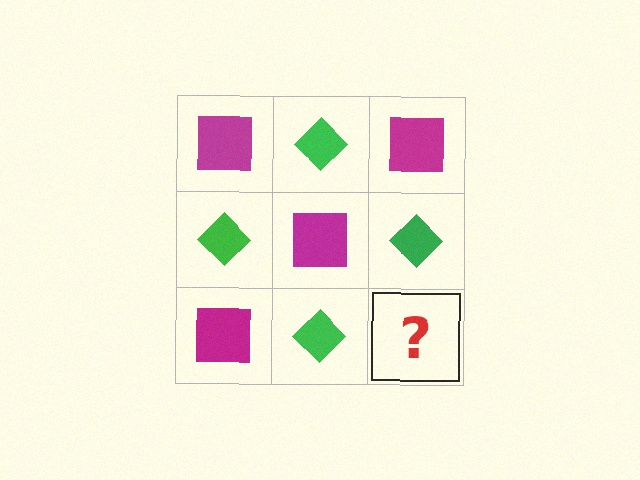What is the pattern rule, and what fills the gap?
The rule is that it alternates magenta square and green diamond in a checkerboard pattern. The gap should be filled with a magenta square.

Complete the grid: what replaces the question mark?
The question mark should be replaced with a magenta square.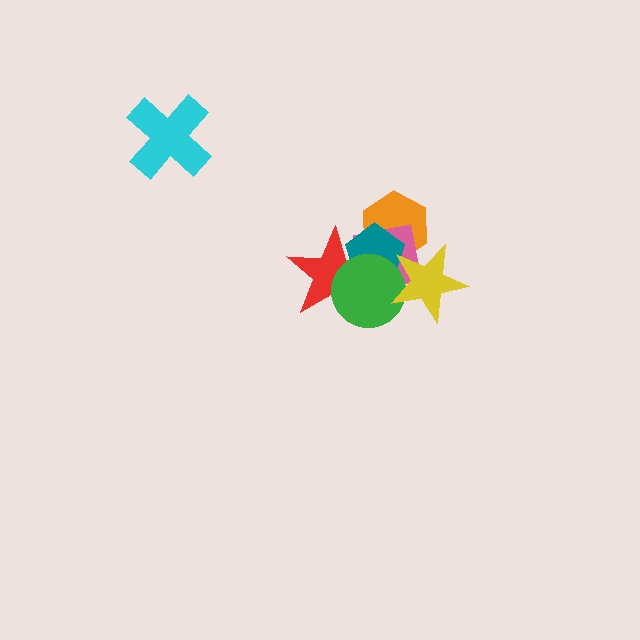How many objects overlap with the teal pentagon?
5 objects overlap with the teal pentagon.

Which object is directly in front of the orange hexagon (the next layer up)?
The pink square is directly in front of the orange hexagon.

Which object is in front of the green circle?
The yellow star is in front of the green circle.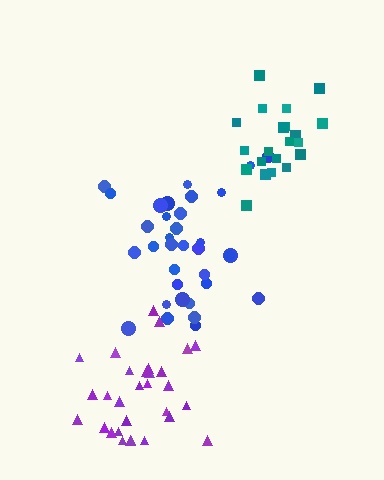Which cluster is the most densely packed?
Teal.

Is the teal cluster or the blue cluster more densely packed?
Teal.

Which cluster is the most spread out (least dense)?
Purple.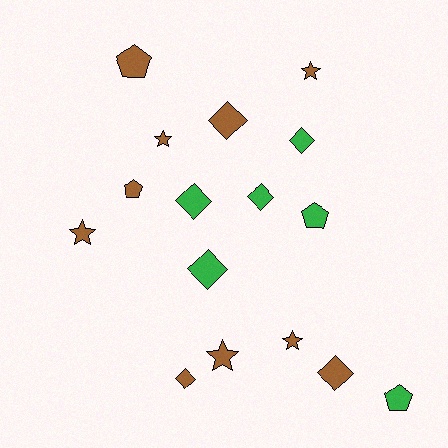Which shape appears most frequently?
Diamond, with 7 objects.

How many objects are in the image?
There are 16 objects.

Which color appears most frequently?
Brown, with 10 objects.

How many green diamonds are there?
There are 4 green diamonds.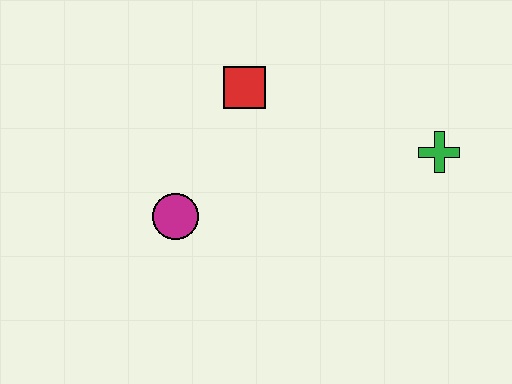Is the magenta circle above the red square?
No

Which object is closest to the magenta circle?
The red square is closest to the magenta circle.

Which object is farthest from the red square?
The green cross is farthest from the red square.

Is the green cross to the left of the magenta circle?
No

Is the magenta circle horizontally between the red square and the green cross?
No